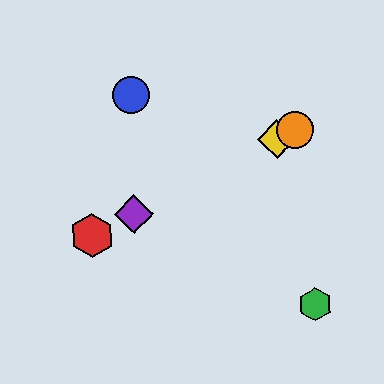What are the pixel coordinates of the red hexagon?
The red hexagon is at (92, 236).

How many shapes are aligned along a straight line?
4 shapes (the red hexagon, the yellow diamond, the purple diamond, the orange circle) are aligned along a straight line.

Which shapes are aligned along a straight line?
The red hexagon, the yellow diamond, the purple diamond, the orange circle are aligned along a straight line.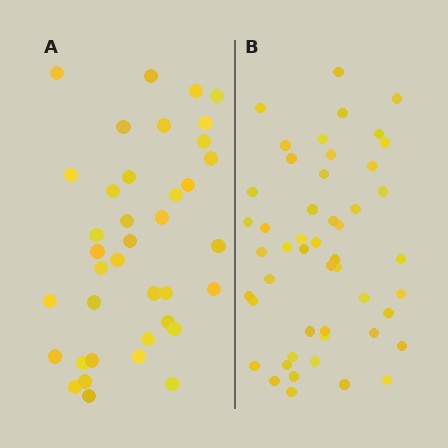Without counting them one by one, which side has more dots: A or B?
Region B (the right region) has more dots.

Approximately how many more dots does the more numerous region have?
Region B has roughly 12 or so more dots than region A.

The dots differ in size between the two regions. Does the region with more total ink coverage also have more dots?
No. Region A has more total ink coverage because its dots are larger, but region B actually contains more individual dots. Total area can be misleading — the number of items is what matters here.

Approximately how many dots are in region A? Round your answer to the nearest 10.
About 40 dots. (The exact count is 38, which rounds to 40.)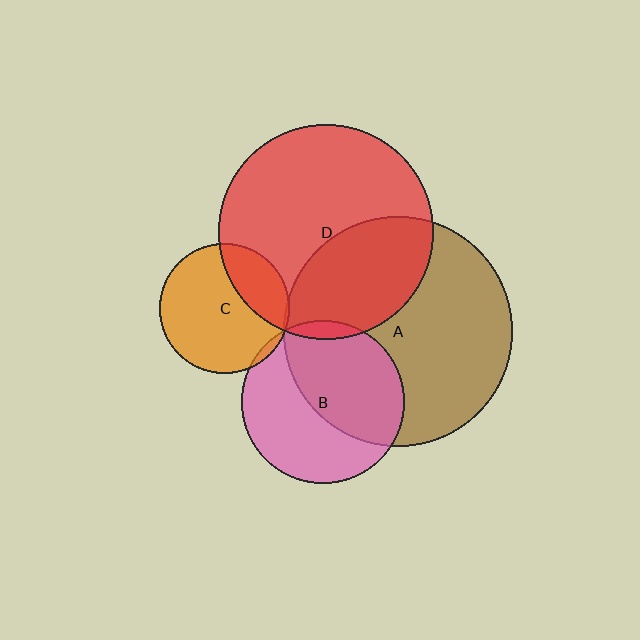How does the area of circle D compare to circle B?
Approximately 1.7 times.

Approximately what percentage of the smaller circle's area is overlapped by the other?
Approximately 50%.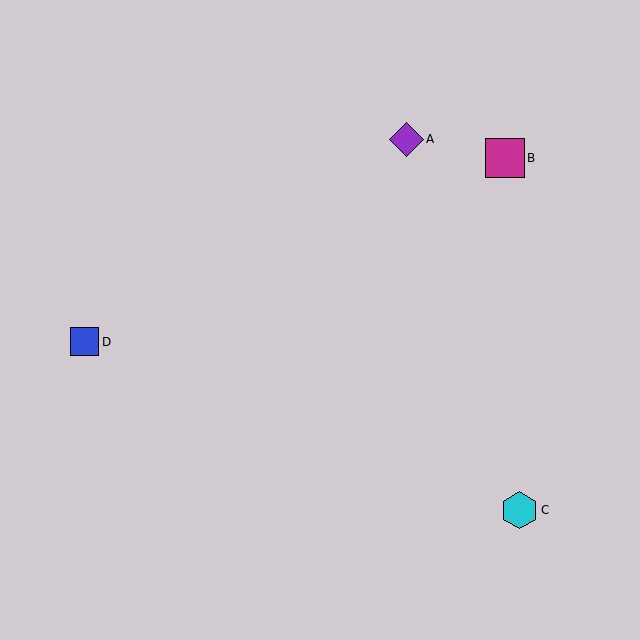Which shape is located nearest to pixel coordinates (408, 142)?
The purple diamond (labeled A) at (406, 139) is nearest to that location.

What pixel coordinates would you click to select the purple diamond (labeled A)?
Click at (406, 139) to select the purple diamond A.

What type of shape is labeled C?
Shape C is a cyan hexagon.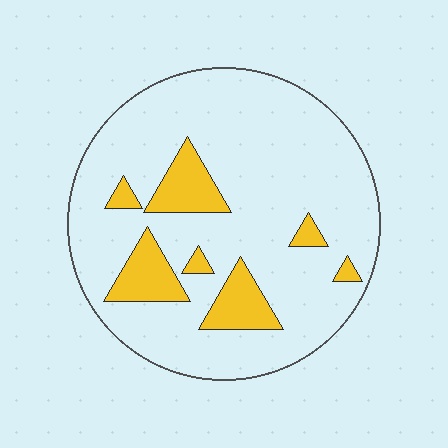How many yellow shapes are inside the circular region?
7.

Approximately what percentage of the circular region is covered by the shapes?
Approximately 15%.